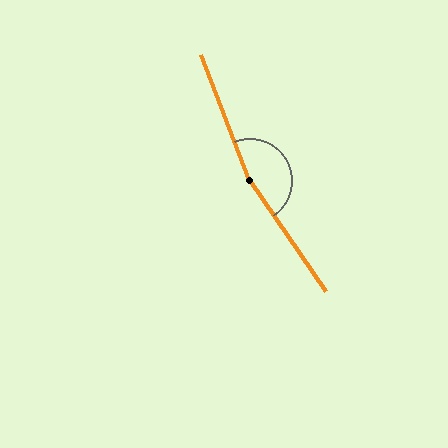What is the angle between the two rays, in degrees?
Approximately 166 degrees.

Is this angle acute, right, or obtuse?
It is obtuse.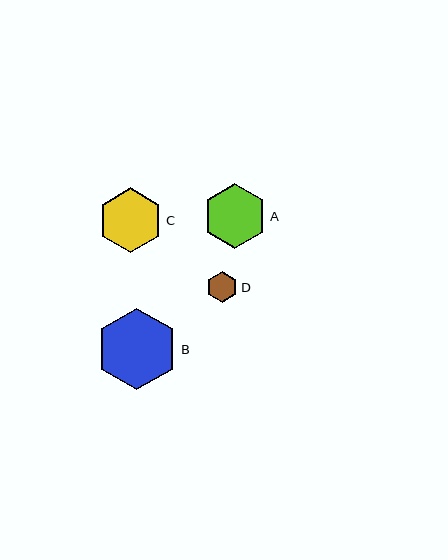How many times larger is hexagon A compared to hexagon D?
Hexagon A is approximately 2.1 times the size of hexagon D.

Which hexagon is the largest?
Hexagon B is the largest with a size of approximately 82 pixels.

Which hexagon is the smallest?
Hexagon D is the smallest with a size of approximately 31 pixels.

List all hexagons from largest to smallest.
From largest to smallest: B, C, A, D.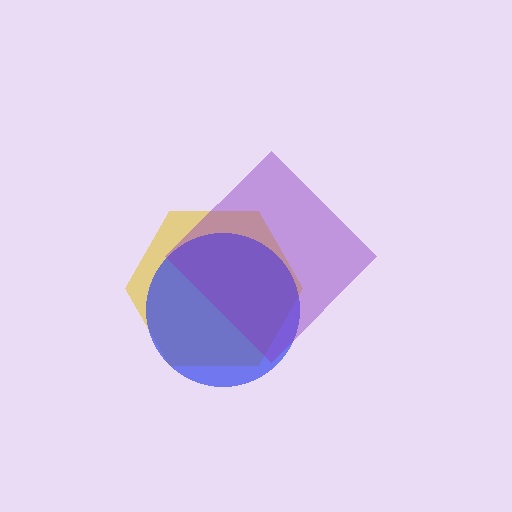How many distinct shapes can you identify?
There are 3 distinct shapes: a yellow hexagon, a blue circle, a purple diamond.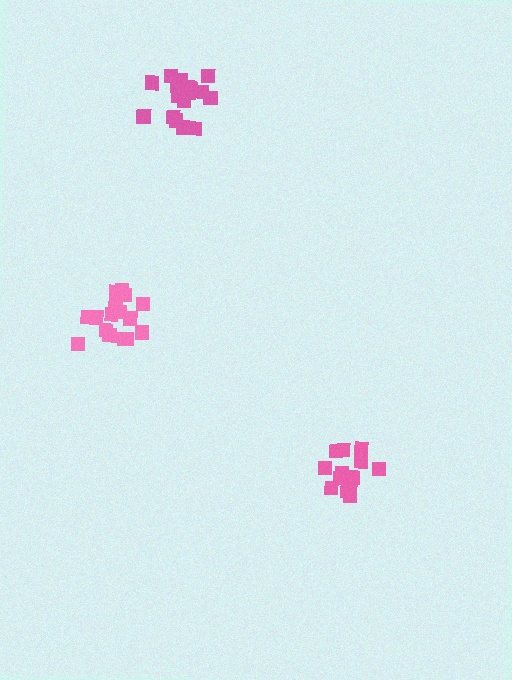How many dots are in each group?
Group 1: 17 dots, Group 2: 13 dots, Group 3: 17 dots (47 total).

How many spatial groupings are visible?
There are 3 spatial groupings.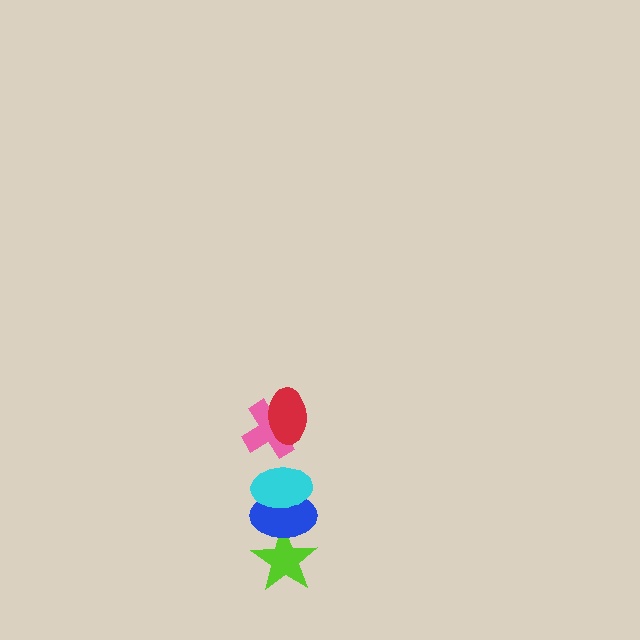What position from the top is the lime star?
The lime star is 5th from the top.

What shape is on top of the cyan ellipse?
The pink cross is on top of the cyan ellipse.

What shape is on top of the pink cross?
The red ellipse is on top of the pink cross.